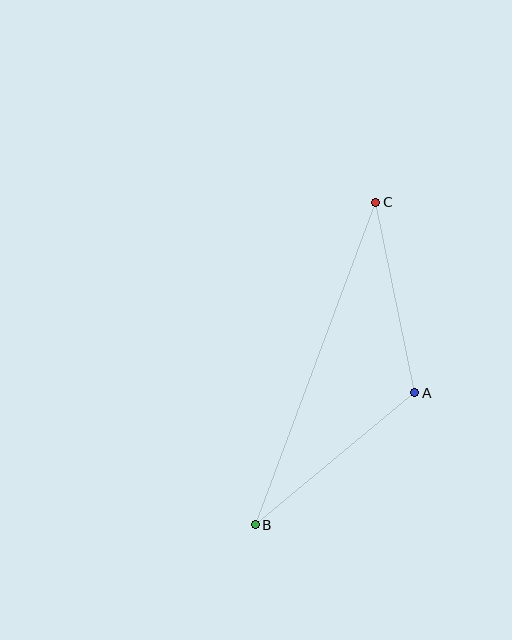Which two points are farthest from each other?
Points B and C are farthest from each other.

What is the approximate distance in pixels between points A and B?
The distance between A and B is approximately 207 pixels.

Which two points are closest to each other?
Points A and C are closest to each other.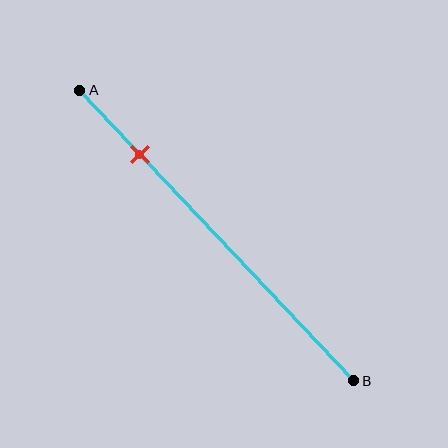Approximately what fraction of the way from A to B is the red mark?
The red mark is approximately 20% of the way from A to B.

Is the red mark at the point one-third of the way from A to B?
No, the mark is at about 20% from A, not at the 33% one-third point.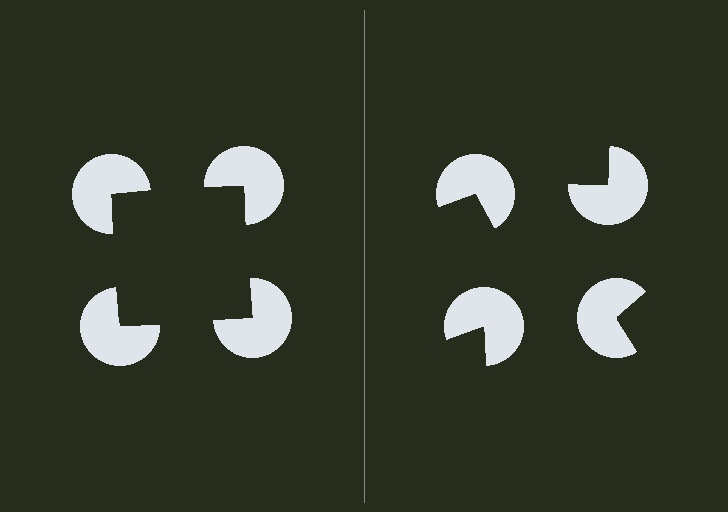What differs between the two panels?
The pac-man discs are positioned identically on both sides; only the wedge orientations differ. On the left they align to a square; on the right they are misaligned.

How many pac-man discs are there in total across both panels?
8 — 4 on each side.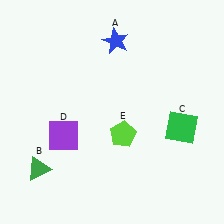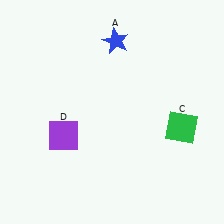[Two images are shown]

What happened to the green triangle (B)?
The green triangle (B) was removed in Image 2. It was in the bottom-left area of Image 1.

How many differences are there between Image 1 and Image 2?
There are 2 differences between the two images.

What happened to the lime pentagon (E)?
The lime pentagon (E) was removed in Image 2. It was in the bottom-right area of Image 1.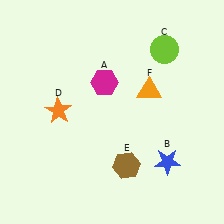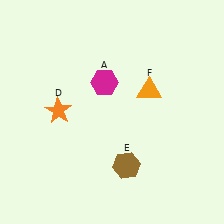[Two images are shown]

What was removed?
The lime circle (C), the blue star (B) were removed in Image 2.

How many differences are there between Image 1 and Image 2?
There are 2 differences between the two images.